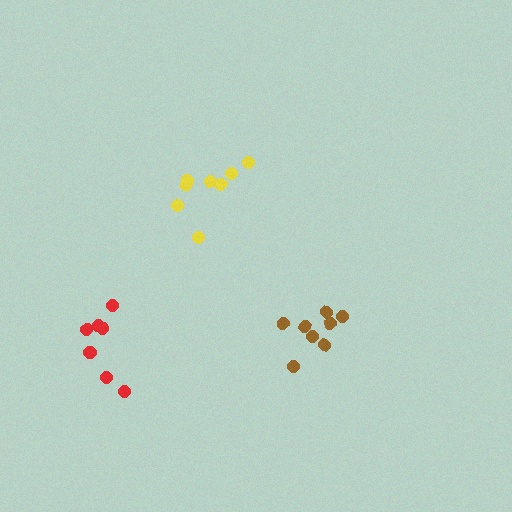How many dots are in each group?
Group 1: 8 dots, Group 2: 7 dots, Group 3: 8 dots (23 total).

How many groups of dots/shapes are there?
There are 3 groups.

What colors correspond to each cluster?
The clusters are colored: brown, red, yellow.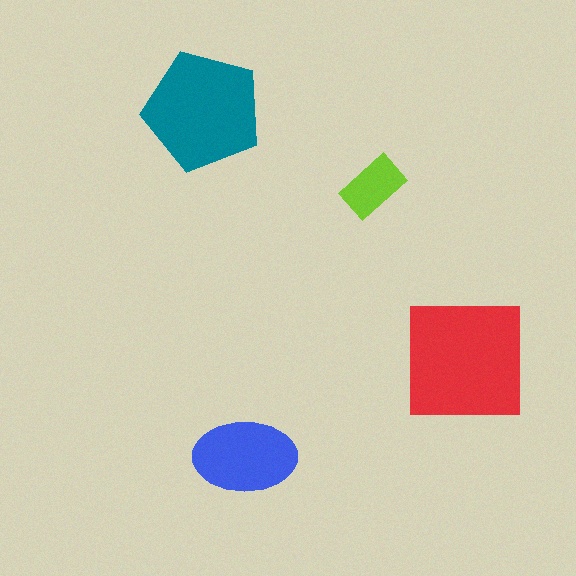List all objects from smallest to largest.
The lime rectangle, the blue ellipse, the teal pentagon, the red square.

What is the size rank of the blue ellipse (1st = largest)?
3rd.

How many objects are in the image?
There are 4 objects in the image.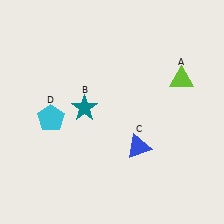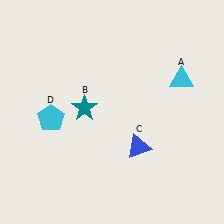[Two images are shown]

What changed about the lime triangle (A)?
In Image 1, A is lime. In Image 2, it changed to cyan.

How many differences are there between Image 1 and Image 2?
There is 1 difference between the two images.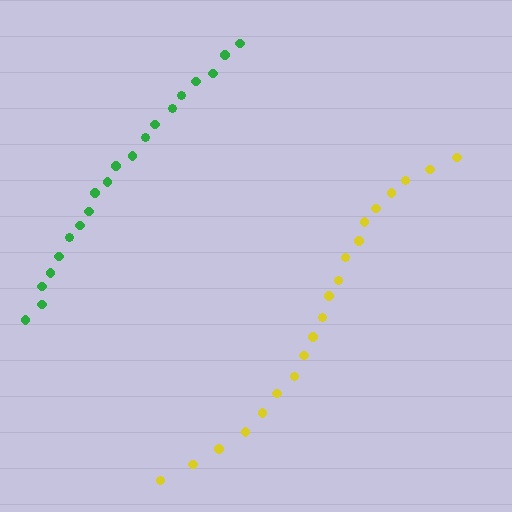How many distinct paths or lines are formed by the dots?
There are 2 distinct paths.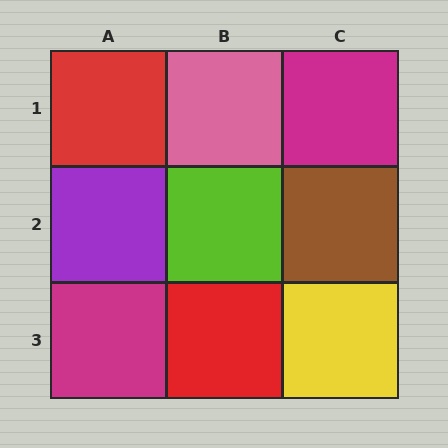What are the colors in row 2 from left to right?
Purple, lime, brown.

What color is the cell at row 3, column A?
Magenta.